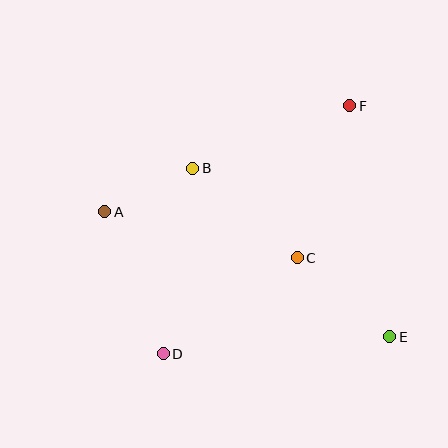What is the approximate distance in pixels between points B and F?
The distance between B and F is approximately 169 pixels.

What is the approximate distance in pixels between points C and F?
The distance between C and F is approximately 161 pixels.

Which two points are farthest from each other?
Points A and E are farthest from each other.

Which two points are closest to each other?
Points A and B are closest to each other.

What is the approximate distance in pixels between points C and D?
The distance between C and D is approximately 165 pixels.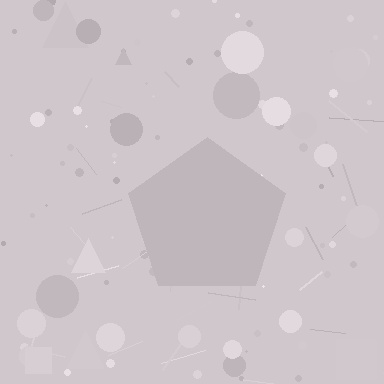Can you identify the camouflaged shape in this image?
The camouflaged shape is a pentagon.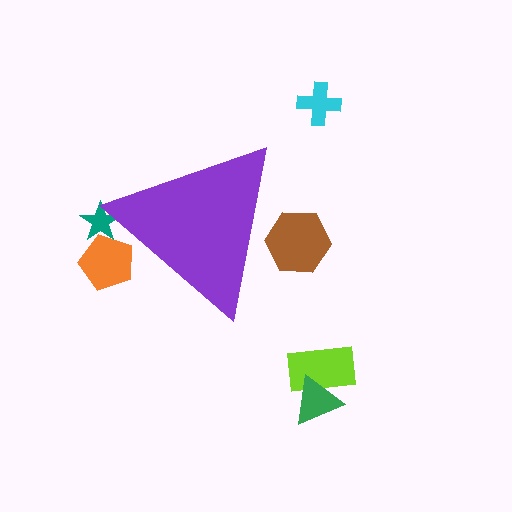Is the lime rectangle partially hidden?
No, the lime rectangle is fully visible.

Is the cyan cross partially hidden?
No, the cyan cross is fully visible.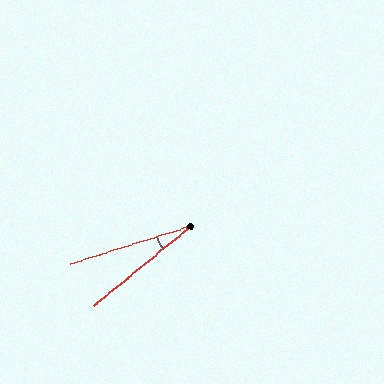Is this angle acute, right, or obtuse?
It is acute.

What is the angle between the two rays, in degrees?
Approximately 22 degrees.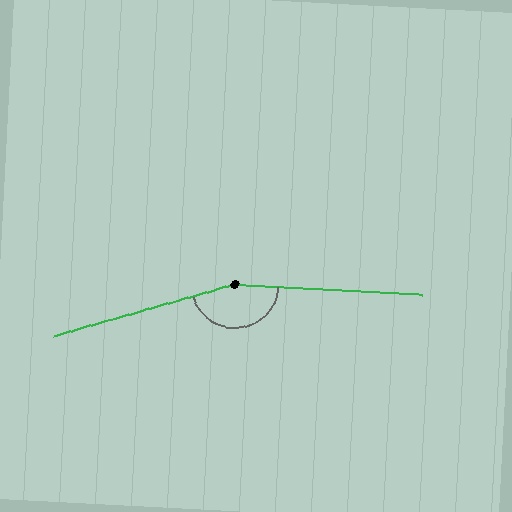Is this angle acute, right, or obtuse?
It is obtuse.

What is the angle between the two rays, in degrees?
Approximately 160 degrees.